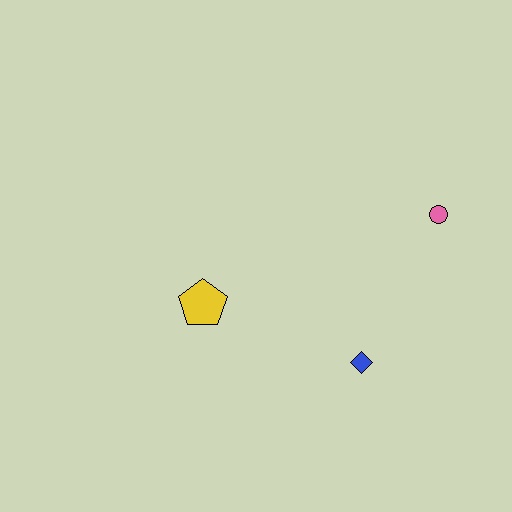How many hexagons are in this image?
There are no hexagons.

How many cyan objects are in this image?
There are no cyan objects.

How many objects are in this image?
There are 3 objects.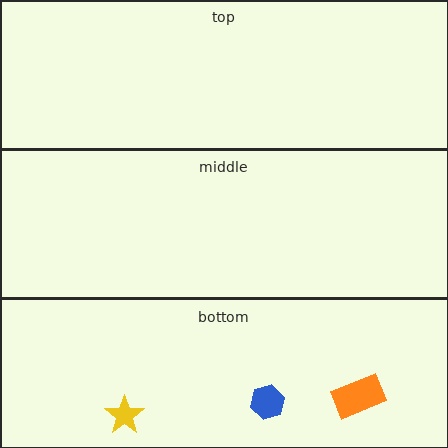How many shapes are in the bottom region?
3.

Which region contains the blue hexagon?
The bottom region.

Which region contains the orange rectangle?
The bottom region.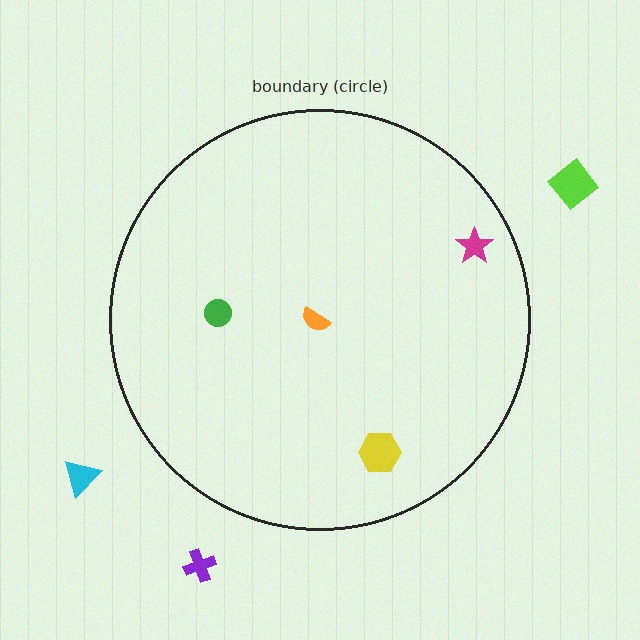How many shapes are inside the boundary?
4 inside, 3 outside.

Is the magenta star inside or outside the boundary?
Inside.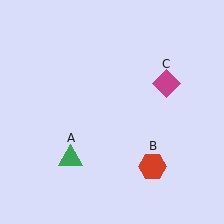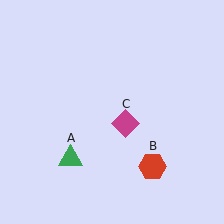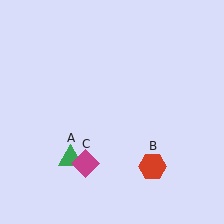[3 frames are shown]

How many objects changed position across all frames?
1 object changed position: magenta diamond (object C).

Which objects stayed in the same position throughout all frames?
Green triangle (object A) and red hexagon (object B) remained stationary.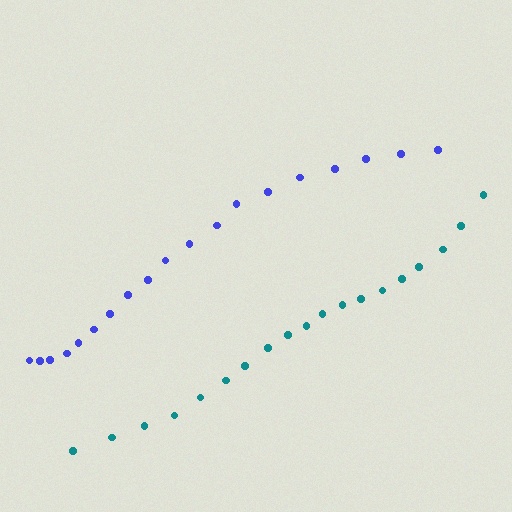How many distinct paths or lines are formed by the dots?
There are 2 distinct paths.